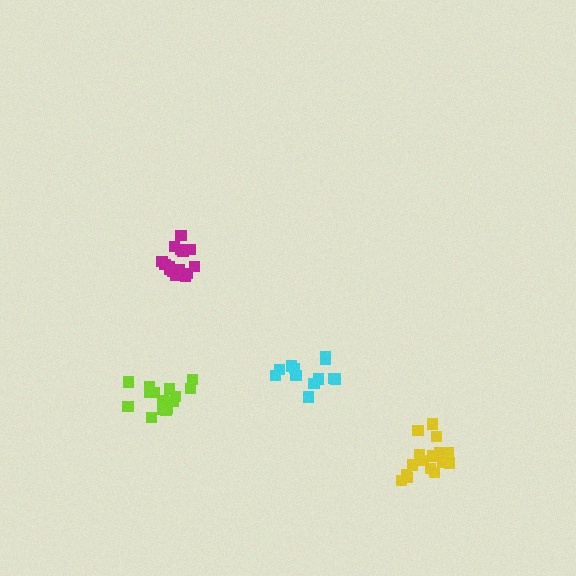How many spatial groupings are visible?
There are 4 spatial groupings.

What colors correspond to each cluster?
The clusters are colored: cyan, yellow, magenta, lime.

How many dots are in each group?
Group 1: 12 dots, Group 2: 16 dots, Group 3: 17 dots, Group 4: 16 dots (61 total).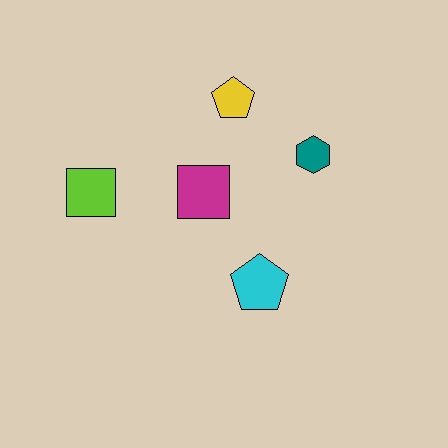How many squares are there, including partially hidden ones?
There are 2 squares.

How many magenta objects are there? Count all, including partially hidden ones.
There is 1 magenta object.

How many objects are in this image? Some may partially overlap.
There are 5 objects.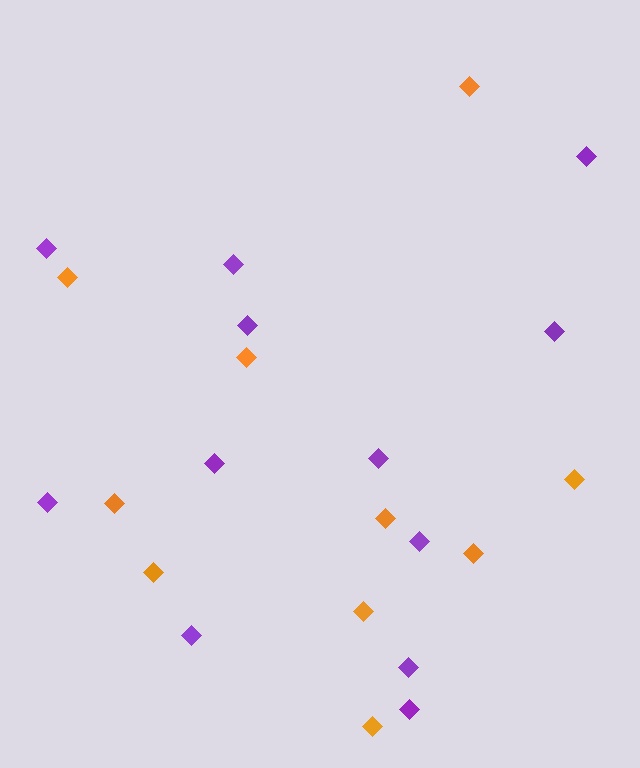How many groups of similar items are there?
There are 2 groups: one group of purple diamonds (12) and one group of orange diamonds (10).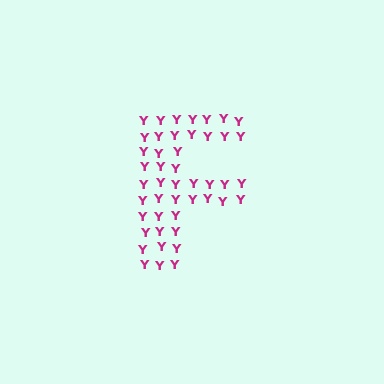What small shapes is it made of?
It is made of small letter Y's.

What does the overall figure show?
The overall figure shows the letter F.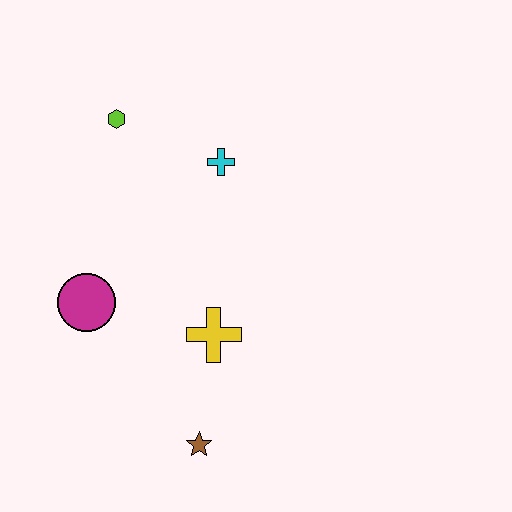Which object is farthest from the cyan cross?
The brown star is farthest from the cyan cross.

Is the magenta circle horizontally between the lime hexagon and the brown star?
No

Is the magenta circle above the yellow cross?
Yes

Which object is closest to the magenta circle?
The yellow cross is closest to the magenta circle.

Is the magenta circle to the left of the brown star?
Yes